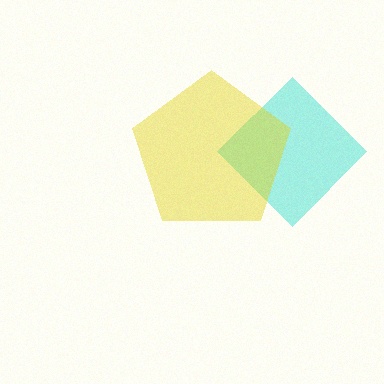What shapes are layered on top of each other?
The layered shapes are: a cyan diamond, a yellow pentagon.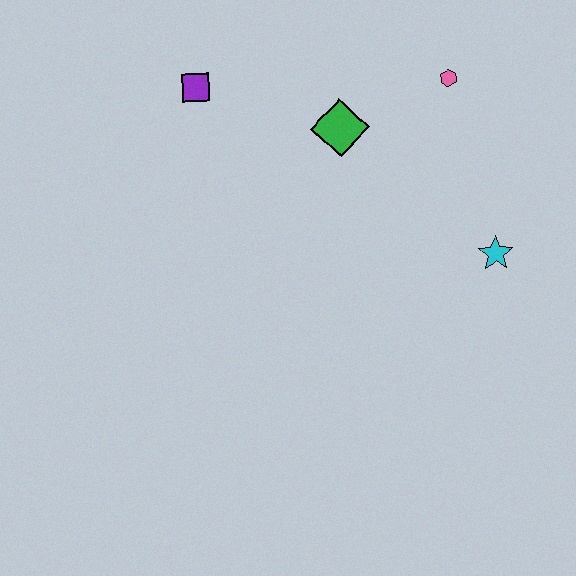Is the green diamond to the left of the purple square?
No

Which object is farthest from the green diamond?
The cyan star is farthest from the green diamond.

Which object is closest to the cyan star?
The pink hexagon is closest to the cyan star.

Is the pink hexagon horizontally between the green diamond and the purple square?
No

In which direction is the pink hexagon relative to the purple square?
The pink hexagon is to the right of the purple square.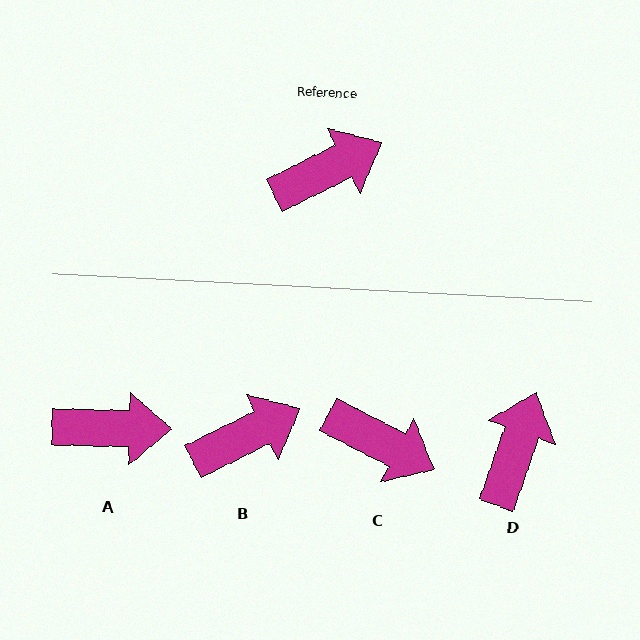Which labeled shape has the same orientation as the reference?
B.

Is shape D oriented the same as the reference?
No, it is off by about 44 degrees.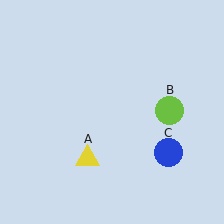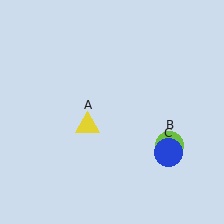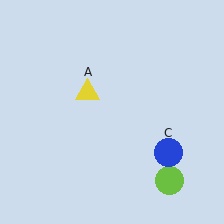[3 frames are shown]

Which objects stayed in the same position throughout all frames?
Blue circle (object C) remained stationary.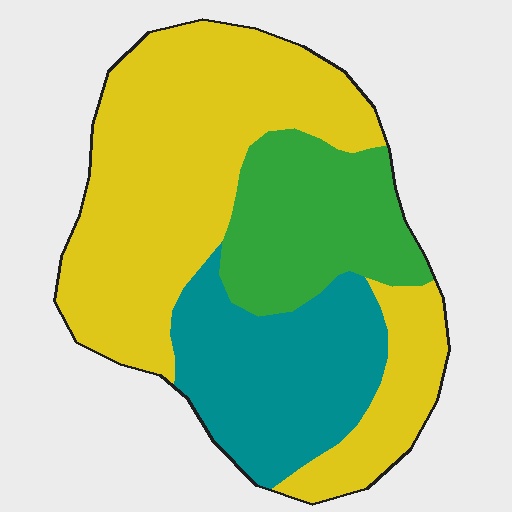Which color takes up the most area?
Yellow, at roughly 55%.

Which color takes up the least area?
Green, at roughly 20%.